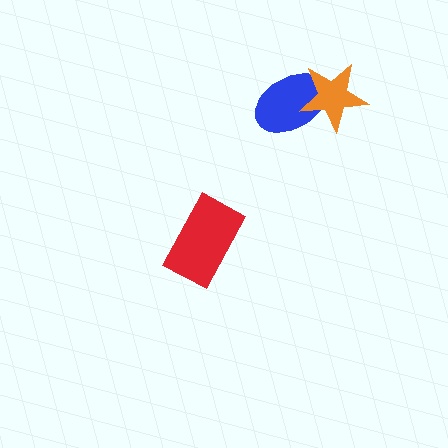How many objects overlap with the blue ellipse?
1 object overlaps with the blue ellipse.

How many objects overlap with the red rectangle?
0 objects overlap with the red rectangle.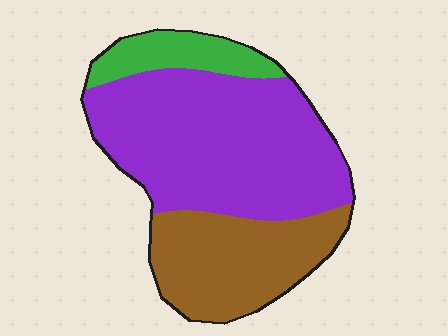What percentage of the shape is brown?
Brown covers 30% of the shape.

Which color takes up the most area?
Purple, at roughly 55%.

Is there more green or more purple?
Purple.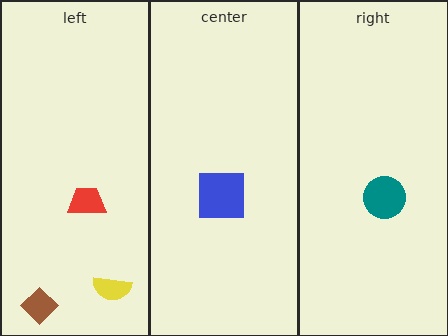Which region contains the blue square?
The center region.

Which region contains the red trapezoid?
The left region.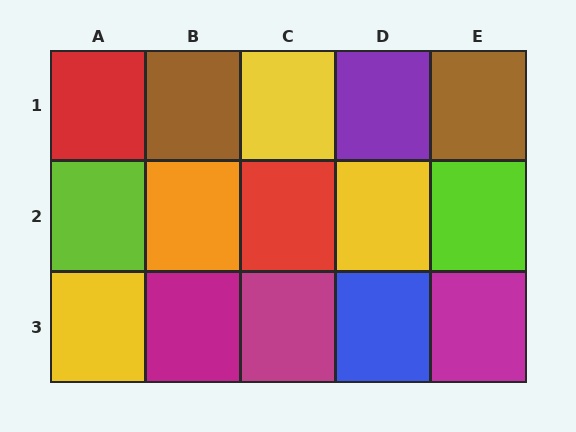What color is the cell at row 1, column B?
Brown.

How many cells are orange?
1 cell is orange.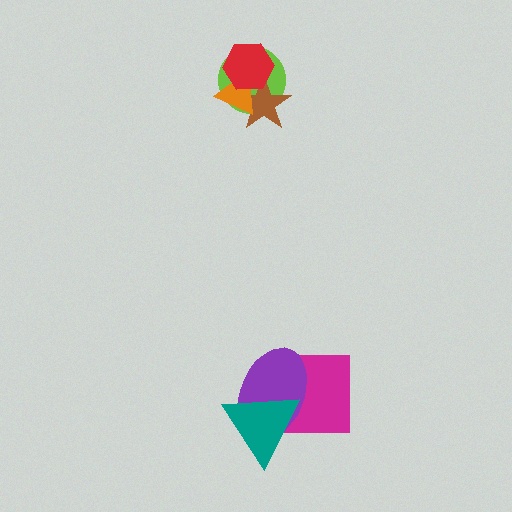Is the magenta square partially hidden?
Yes, it is partially covered by another shape.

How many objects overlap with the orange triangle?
3 objects overlap with the orange triangle.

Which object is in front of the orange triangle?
The red hexagon is in front of the orange triangle.